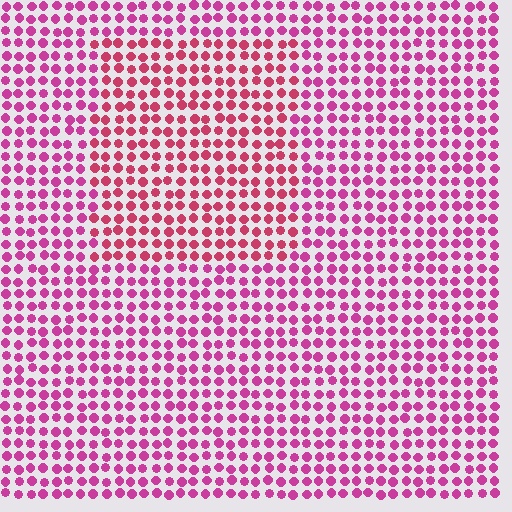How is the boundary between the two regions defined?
The boundary is defined purely by a slight shift in hue (about 24 degrees). Spacing, size, and orientation are identical on both sides.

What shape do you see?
I see a rectangle.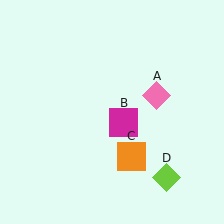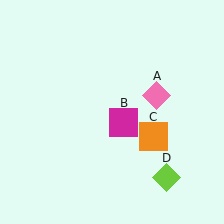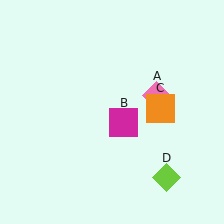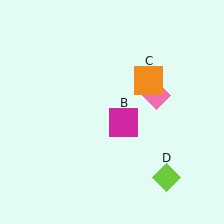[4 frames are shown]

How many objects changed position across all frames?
1 object changed position: orange square (object C).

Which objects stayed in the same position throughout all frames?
Pink diamond (object A) and magenta square (object B) and lime diamond (object D) remained stationary.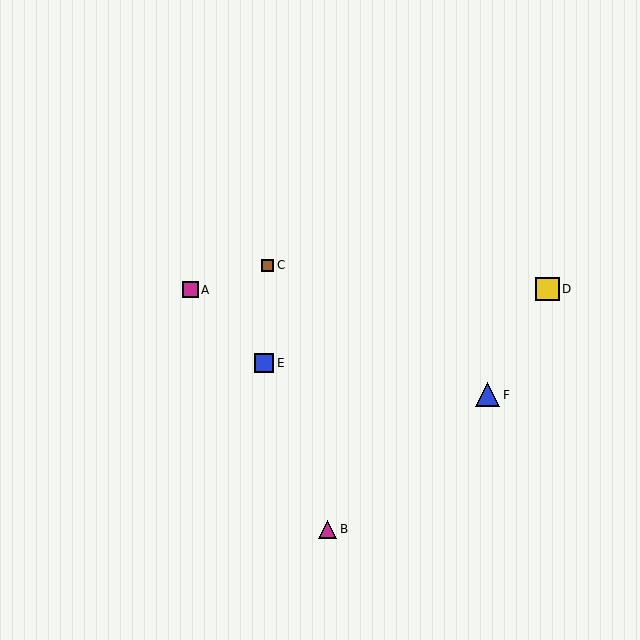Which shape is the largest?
The blue triangle (labeled F) is the largest.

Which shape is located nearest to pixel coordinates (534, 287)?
The yellow square (labeled D) at (547, 289) is nearest to that location.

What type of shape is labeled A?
Shape A is a magenta square.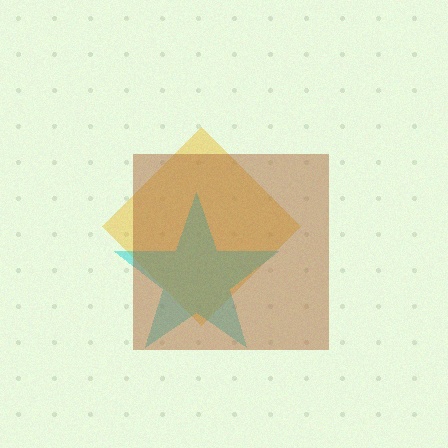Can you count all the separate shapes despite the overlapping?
Yes, there are 3 separate shapes.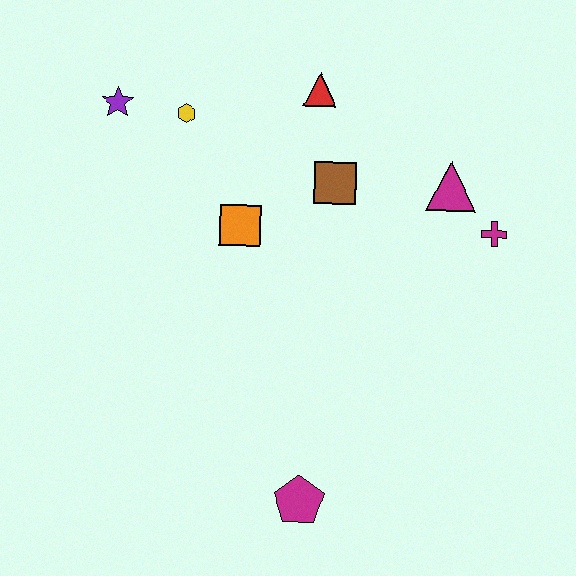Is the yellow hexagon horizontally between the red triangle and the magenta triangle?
No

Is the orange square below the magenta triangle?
Yes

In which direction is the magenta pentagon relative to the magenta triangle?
The magenta pentagon is below the magenta triangle.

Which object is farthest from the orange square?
The magenta pentagon is farthest from the orange square.